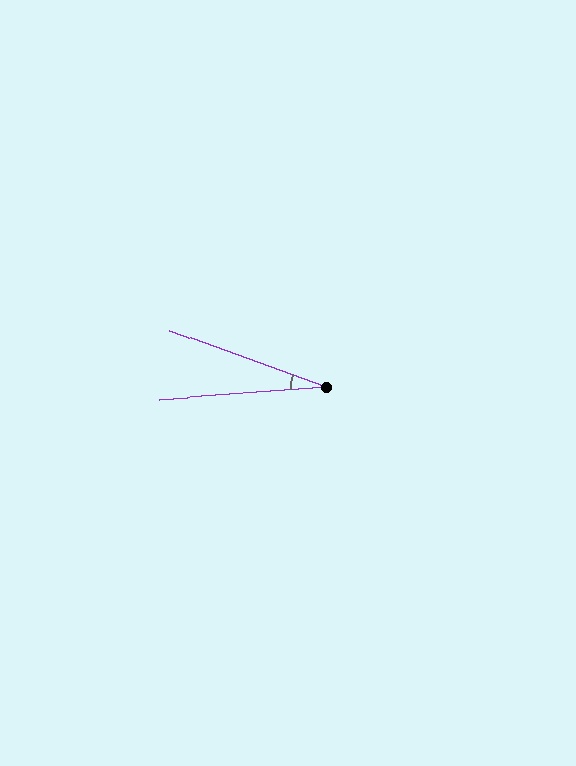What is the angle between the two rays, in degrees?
Approximately 24 degrees.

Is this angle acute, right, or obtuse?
It is acute.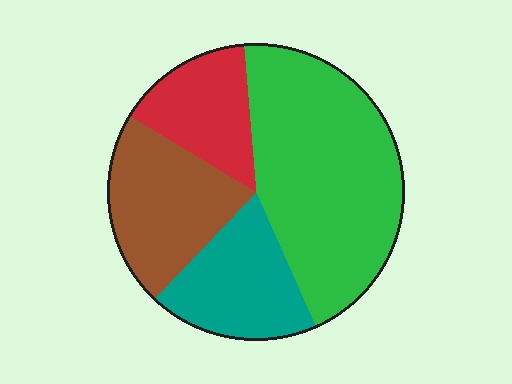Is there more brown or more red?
Brown.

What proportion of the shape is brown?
Brown takes up about one fifth (1/5) of the shape.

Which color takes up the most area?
Green, at roughly 45%.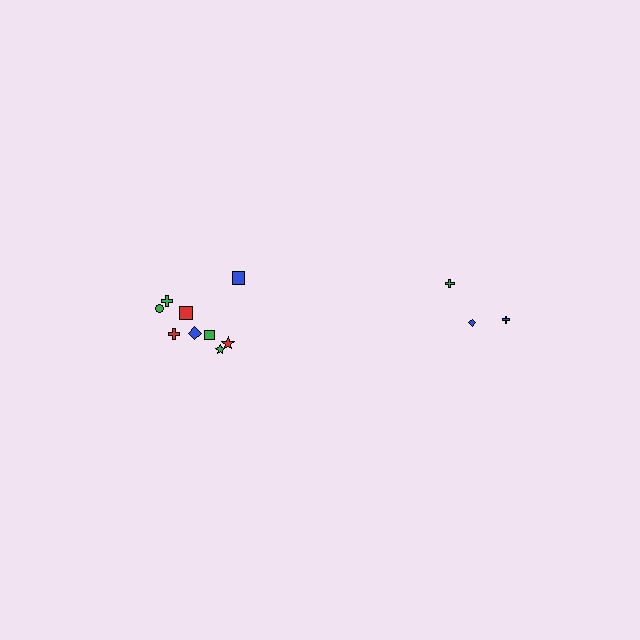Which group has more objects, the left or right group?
The left group.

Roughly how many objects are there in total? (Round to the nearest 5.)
Roughly 15 objects in total.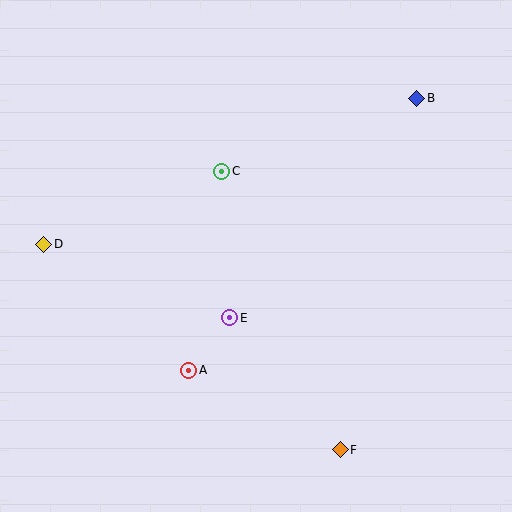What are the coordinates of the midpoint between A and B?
The midpoint between A and B is at (303, 234).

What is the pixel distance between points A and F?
The distance between A and F is 171 pixels.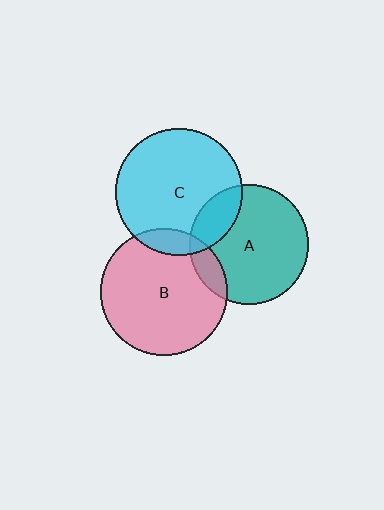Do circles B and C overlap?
Yes.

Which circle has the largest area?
Circle B (pink).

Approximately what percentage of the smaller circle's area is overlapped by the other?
Approximately 10%.